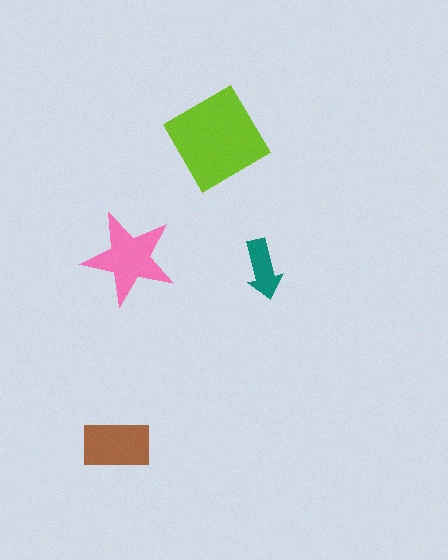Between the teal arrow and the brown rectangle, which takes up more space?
The brown rectangle.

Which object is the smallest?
The teal arrow.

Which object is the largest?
The lime diamond.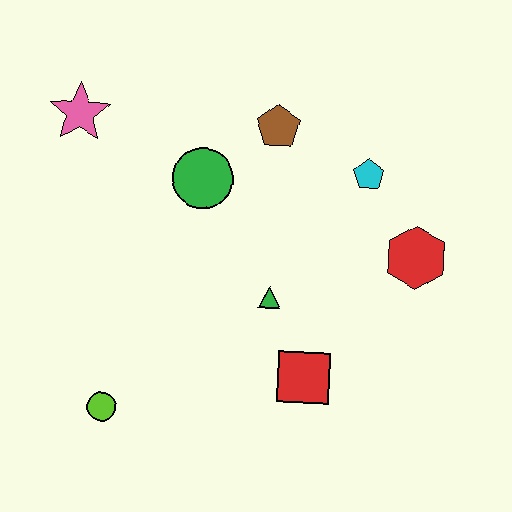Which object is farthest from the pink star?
The red hexagon is farthest from the pink star.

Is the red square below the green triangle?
Yes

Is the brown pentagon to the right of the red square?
No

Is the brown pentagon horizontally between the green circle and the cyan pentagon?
Yes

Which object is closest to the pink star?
The green circle is closest to the pink star.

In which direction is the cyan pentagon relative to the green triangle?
The cyan pentagon is above the green triangle.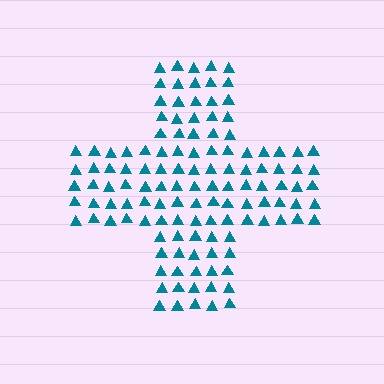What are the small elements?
The small elements are triangles.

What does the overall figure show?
The overall figure shows a cross.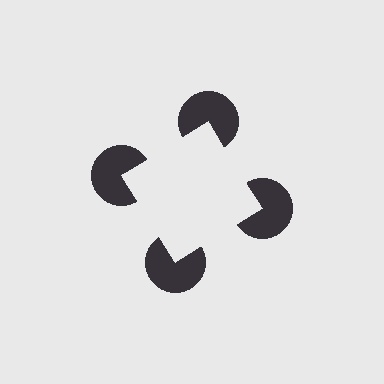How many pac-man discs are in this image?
There are 4 — one at each vertex of the illusory square.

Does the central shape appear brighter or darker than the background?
It typically appears slightly brighter than the background, even though no actual brightness change is drawn.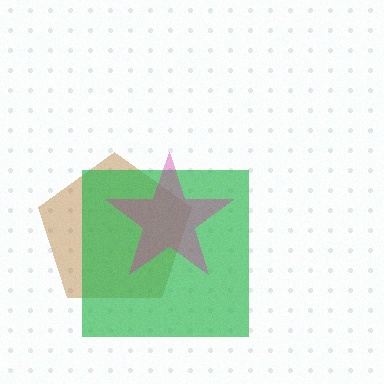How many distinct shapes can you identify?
There are 3 distinct shapes: a brown pentagon, a green square, a magenta star.